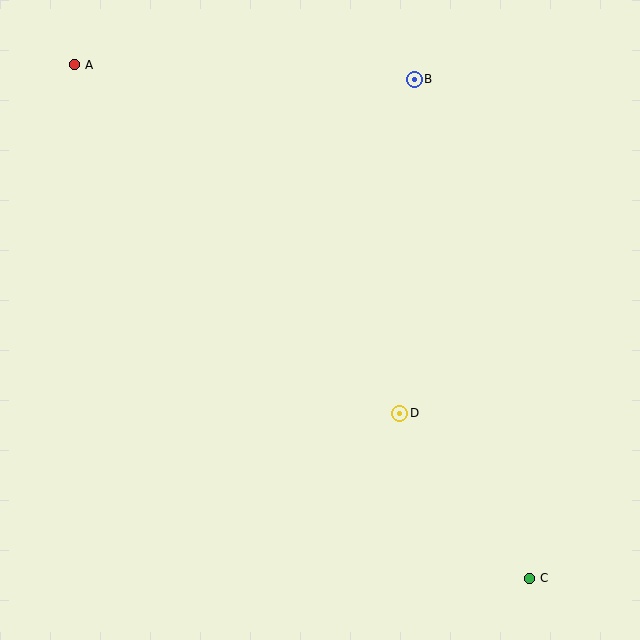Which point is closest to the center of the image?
Point D at (400, 413) is closest to the center.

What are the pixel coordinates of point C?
Point C is at (530, 578).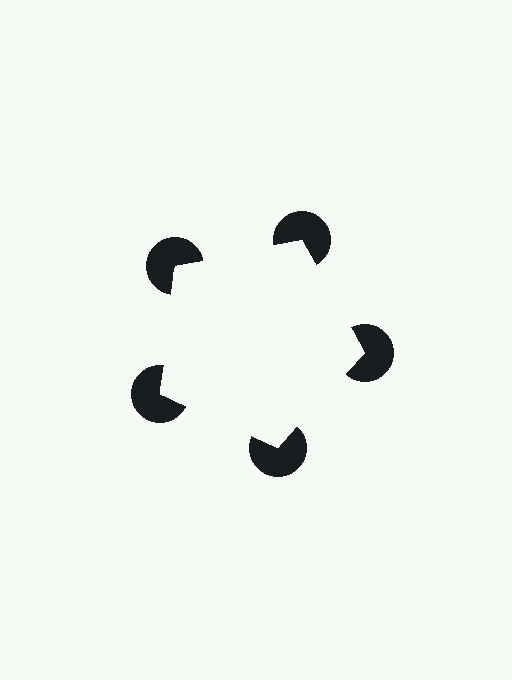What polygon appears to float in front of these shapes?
An illusory pentagon — its edges are inferred from the aligned wedge cuts in the pac-man discs, not physically drawn.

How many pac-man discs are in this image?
There are 5 — one at each vertex of the illusory pentagon.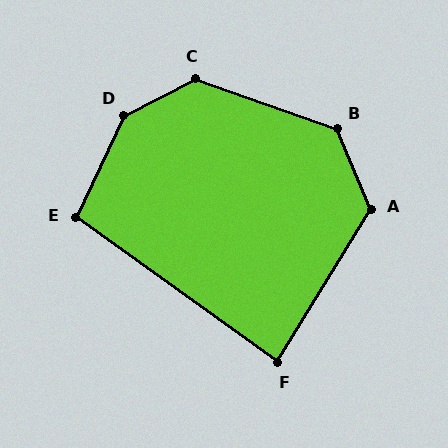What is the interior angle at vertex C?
Approximately 134 degrees (obtuse).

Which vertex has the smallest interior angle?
F, at approximately 86 degrees.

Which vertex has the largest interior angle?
D, at approximately 142 degrees.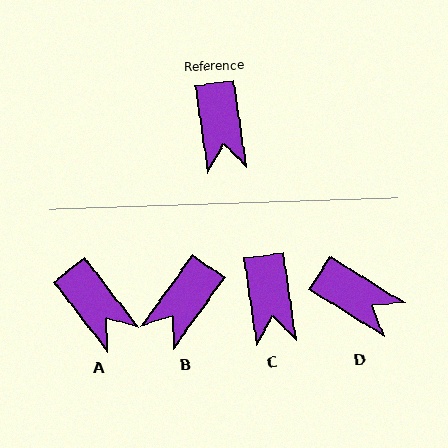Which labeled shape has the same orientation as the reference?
C.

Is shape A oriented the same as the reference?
No, it is off by about 29 degrees.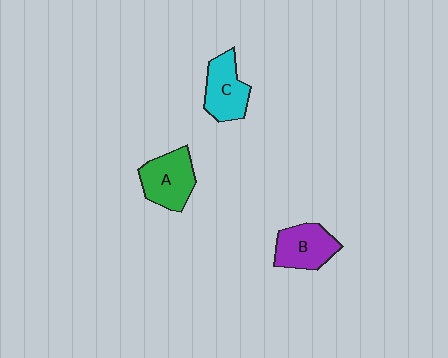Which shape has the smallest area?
Shape C (cyan).